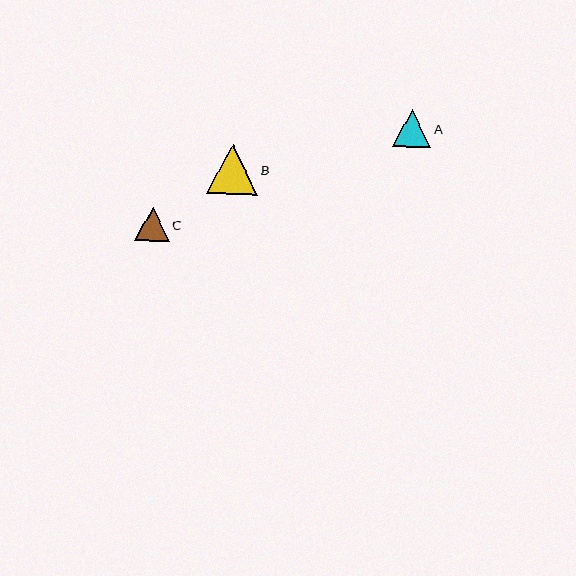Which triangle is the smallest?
Triangle C is the smallest with a size of approximately 34 pixels.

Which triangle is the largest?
Triangle B is the largest with a size of approximately 50 pixels.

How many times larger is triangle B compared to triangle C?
Triangle B is approximately 1.5 times the size of triangle C.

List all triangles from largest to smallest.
From largest to smallest: B, A, C.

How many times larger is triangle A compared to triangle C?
Triangle A is approximately 1.1 times the size of triangle C.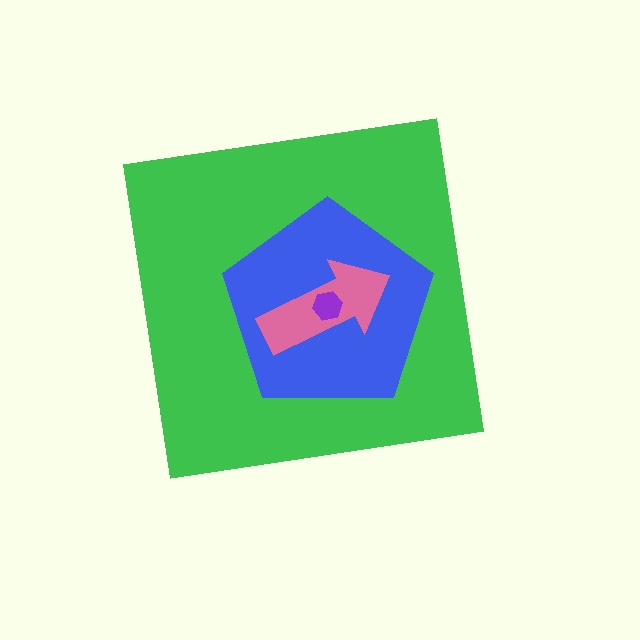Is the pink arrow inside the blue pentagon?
Yes.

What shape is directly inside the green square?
The blue pentagon.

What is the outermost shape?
The green square.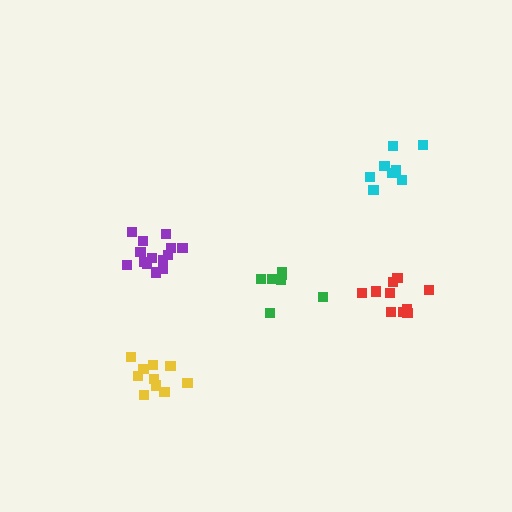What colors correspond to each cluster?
The clusters are colored: cyan, red, purple, yellow, green.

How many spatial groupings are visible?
There are 5 spatial groupings.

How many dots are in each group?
Group 1: 8 dots, Group 2: 10 dots, Group 3: 14 dots, Group 4: 10 dots, Group 5: 8 dots (50 total).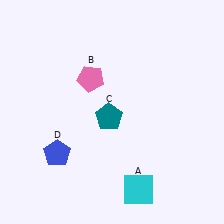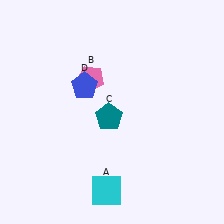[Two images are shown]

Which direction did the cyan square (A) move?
The cyan square (A) moved left.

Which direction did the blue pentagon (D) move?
The blue pentagon (D) moved up.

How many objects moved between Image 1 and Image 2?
2 objects moved between the two images.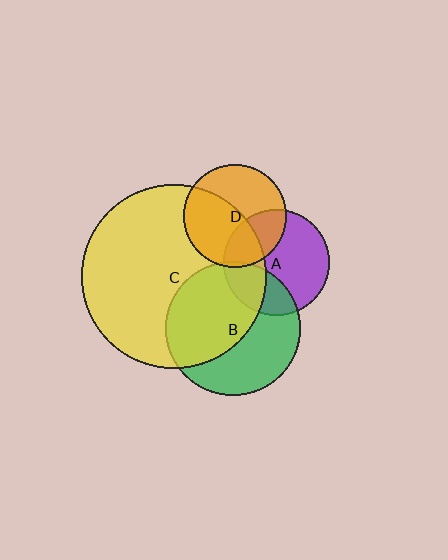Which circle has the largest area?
Circle C (yellow).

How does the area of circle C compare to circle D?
Approximately 3.2 times.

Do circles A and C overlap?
Yes.